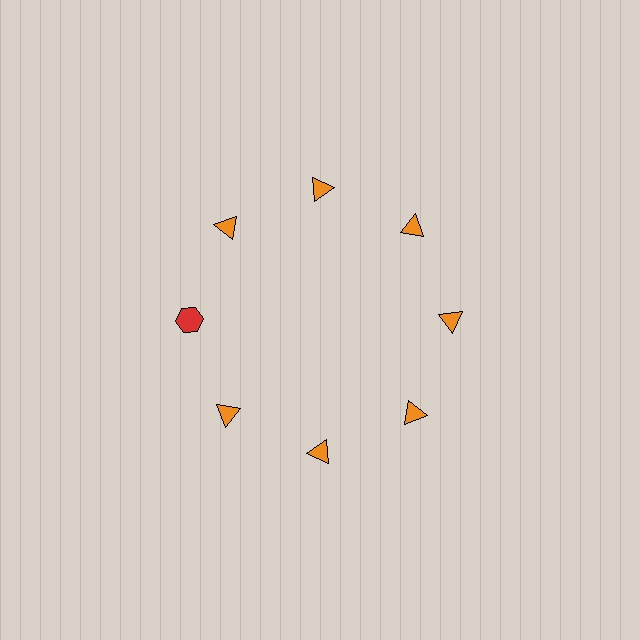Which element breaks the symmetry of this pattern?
The red hexagon at roughly the 9 o'clock position breaks the symmetry. All other shapes are orange triangles.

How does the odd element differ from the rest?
It differs in both color (red instead of orange) and shape (hexagon instead of triangle).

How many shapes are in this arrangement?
There are 8 shapes arranged in a ring pattern.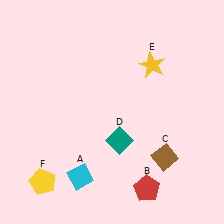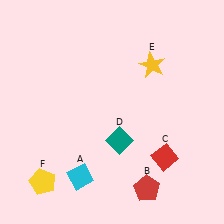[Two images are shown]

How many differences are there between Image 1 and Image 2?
There is 1 difference between the two images.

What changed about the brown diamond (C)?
In Image 1, C is brown. In Image 2, it changed to red.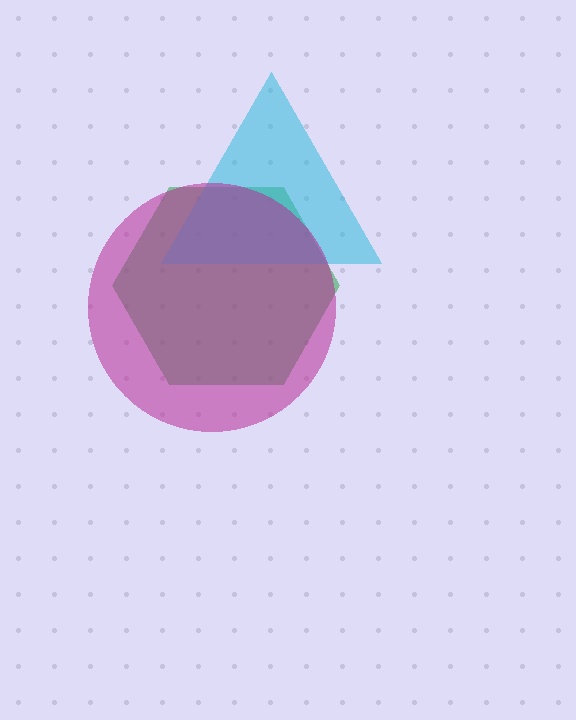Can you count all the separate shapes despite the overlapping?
Yes, there are 3 separate shapes.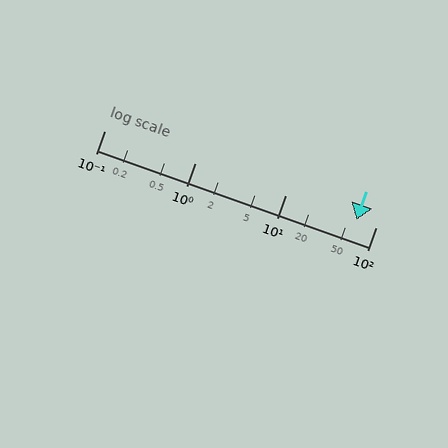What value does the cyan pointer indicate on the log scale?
The pointer indicates approximately 61.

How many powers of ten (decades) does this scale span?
The scale spans 3 decades, from 0.1 to 100.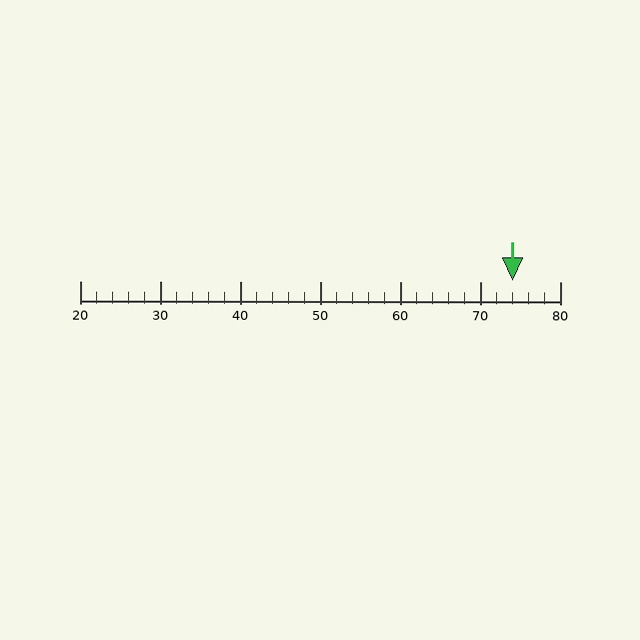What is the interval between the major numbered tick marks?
The major tick marks are spaced 10 units apart.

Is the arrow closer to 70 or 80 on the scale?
The arrow is closer to 70.